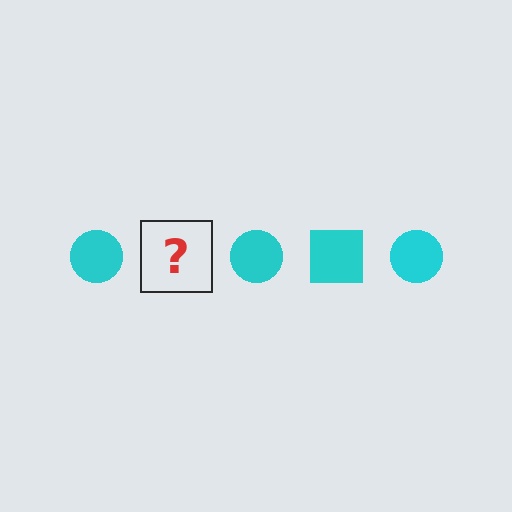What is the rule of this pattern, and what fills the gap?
The rule is that the pattern cycles through circle, square shapes in cyan. The gap should be filled with a cyan square.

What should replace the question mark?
The question mark should be replaced with a cyan square.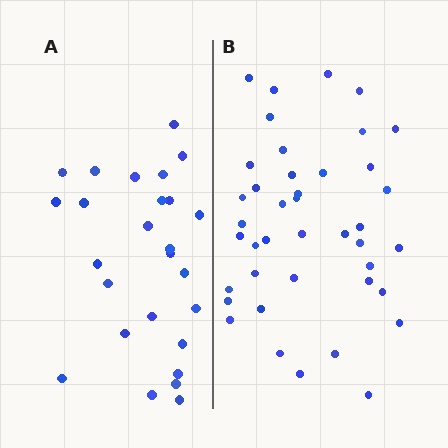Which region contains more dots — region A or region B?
Region B (the right region) has more dots.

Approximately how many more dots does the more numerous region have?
Region B has approximately 15 more dots than region A.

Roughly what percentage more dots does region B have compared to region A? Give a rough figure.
About 60% more.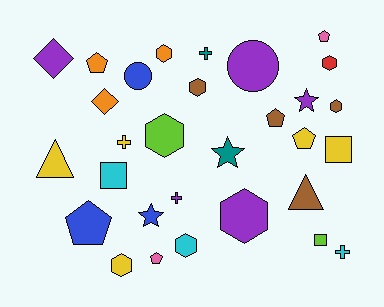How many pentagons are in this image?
There are 6 pentagons.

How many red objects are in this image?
There is 1 red object.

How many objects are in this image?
There are 30 objects.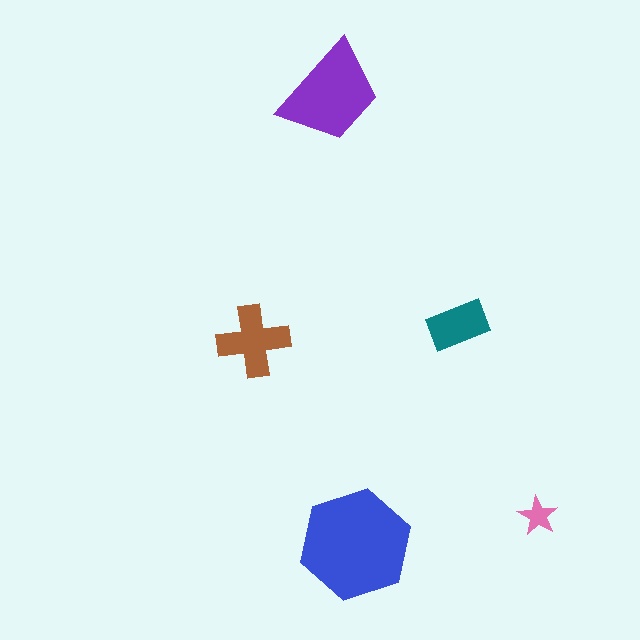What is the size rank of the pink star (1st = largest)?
5th.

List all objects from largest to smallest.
The blue hexagon, the purple trapezoid, the brown cross, the teal rectangle, the pink star.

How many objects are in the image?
There are 5 objects in the image.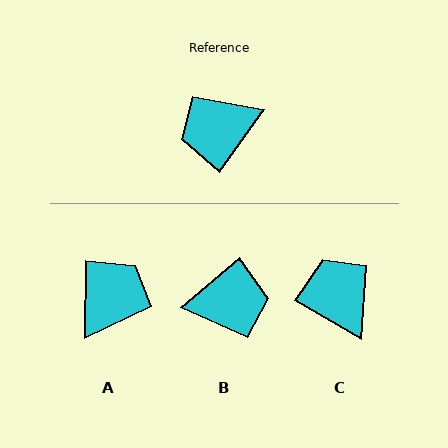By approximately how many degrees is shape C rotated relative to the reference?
Approximately 84 degrees clockwise.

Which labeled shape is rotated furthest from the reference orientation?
B, about 166 degrees away.